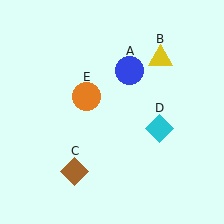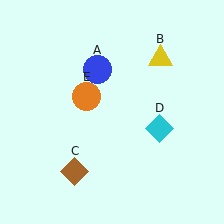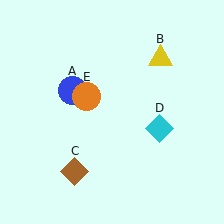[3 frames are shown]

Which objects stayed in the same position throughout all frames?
Yellow triangle (object B) and brown diamond (object C) and cyan diamond (object D) and orange circle (object E) remained stationary.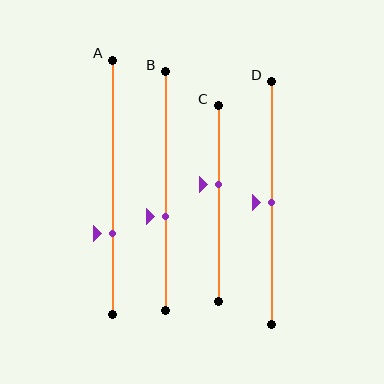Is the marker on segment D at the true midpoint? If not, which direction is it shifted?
Yes, the marker on segment D is at the true midpoint.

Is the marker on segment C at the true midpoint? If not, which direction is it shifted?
No, the marker on segment C is shifted upward by about 10% of the segment length.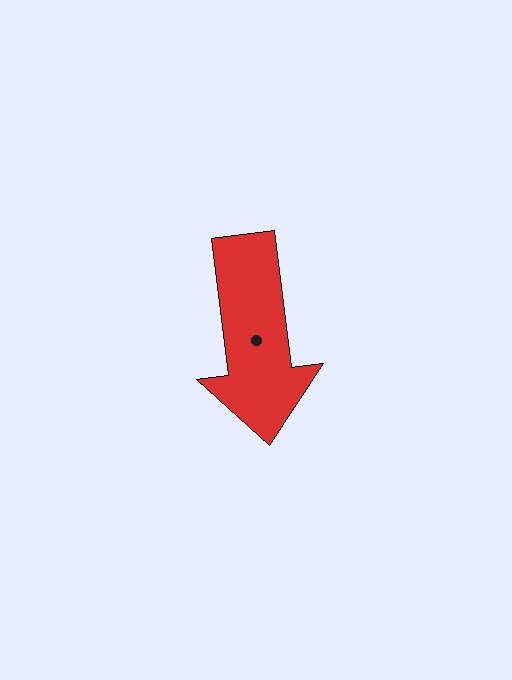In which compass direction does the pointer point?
South.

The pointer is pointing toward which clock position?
Roughly 6 o'clock.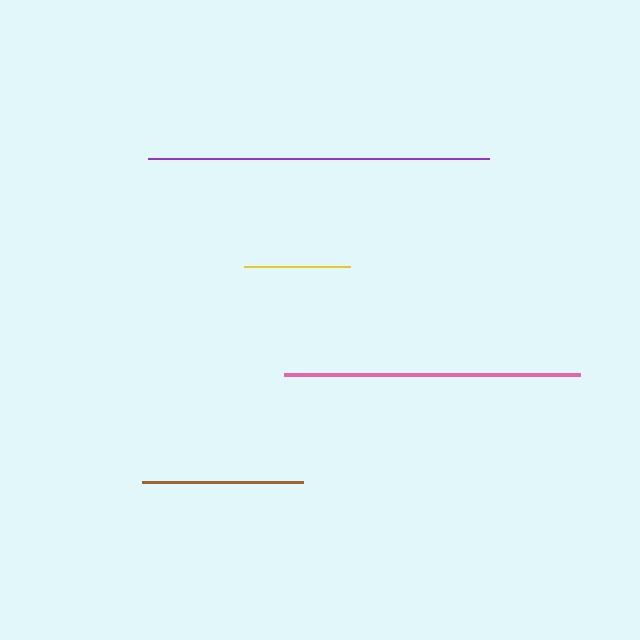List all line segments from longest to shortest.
From longest to shortest: purple, pink, brown, yellow.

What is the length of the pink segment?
The pink segment is approximately 296 pixels long.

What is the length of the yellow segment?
The yellow segment is approximately 106 pixels long.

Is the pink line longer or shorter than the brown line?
The pink line is longer than the brown line.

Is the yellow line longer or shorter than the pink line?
The pink line is longer than the yellow line.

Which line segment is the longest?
The purple line is the longest at approximately 341 pixels.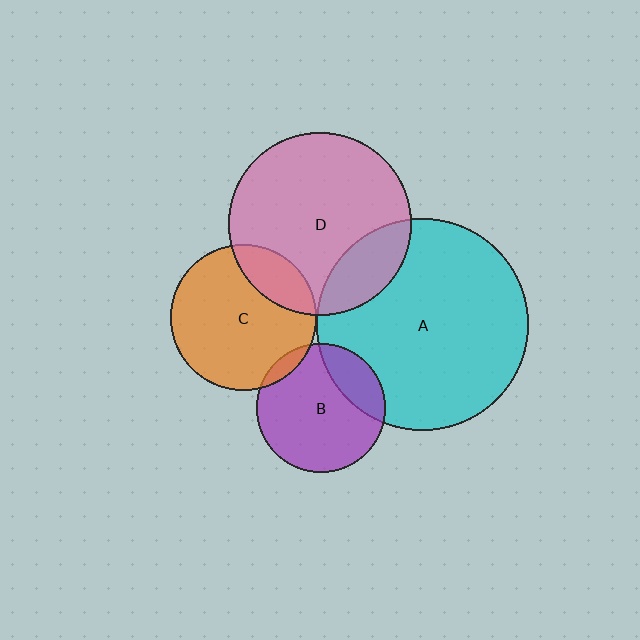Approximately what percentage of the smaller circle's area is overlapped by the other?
Approximately 5%.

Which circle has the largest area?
Circle A (cyan).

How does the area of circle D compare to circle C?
Approximately 1.6 times.